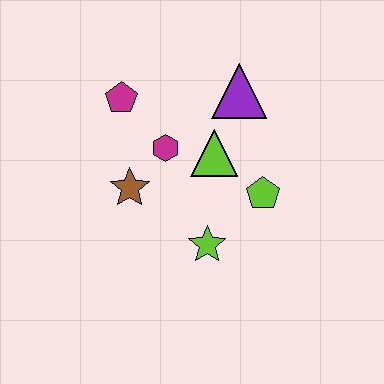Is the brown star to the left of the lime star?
Yes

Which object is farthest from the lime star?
The magenta pentagon is farthest from the lime star.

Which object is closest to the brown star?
The magenta hexagon is closest to the brown star.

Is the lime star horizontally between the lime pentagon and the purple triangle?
No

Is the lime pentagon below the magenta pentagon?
Yes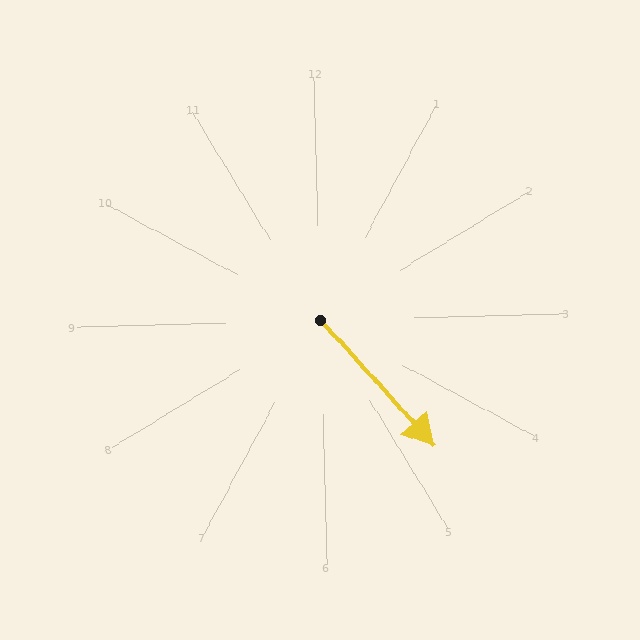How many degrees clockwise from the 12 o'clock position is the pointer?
Approximately 139 degrees.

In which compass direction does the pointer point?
Southeast.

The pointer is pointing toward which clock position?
Roughly 5 o'clock.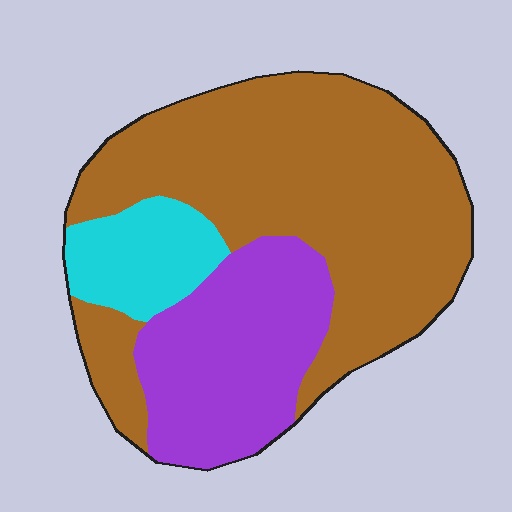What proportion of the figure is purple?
Purple takes up about one quarter (1/4) of the figure.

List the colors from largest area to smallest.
From largest to smallest: brown, purple, cyan.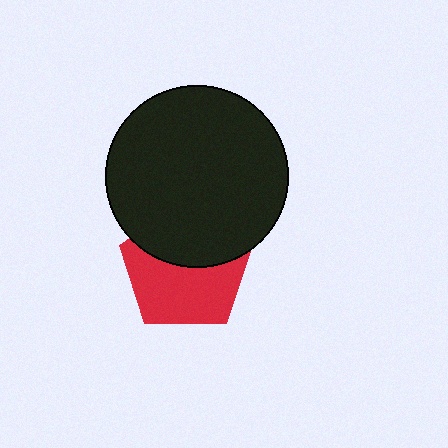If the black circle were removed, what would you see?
You would see the complete red pentagon.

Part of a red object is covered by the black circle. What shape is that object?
It is a pentagon.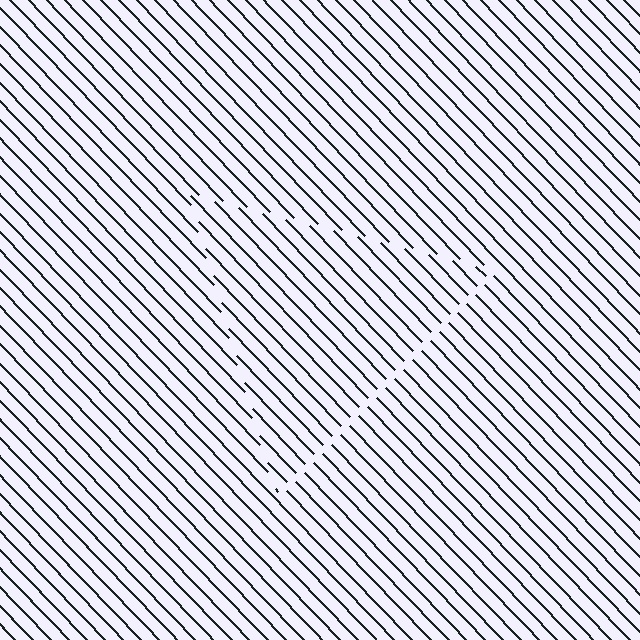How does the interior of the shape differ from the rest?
The interior of the shape contains the same grating, shifted by half a period — the contour is defined by the phase discontinuity where line-ends from the inner and outer gratings abut.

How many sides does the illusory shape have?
3 sides — the line-ends trace a triangle.